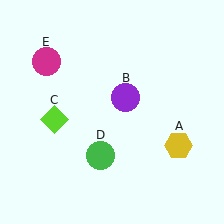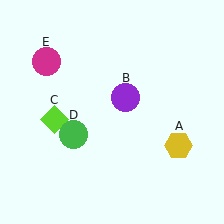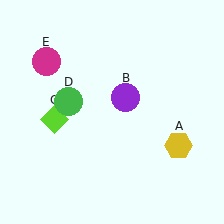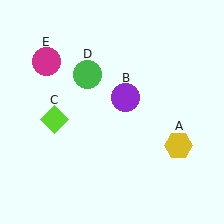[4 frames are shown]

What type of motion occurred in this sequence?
The green circle (object D) rotated clockwise around the center of the scene.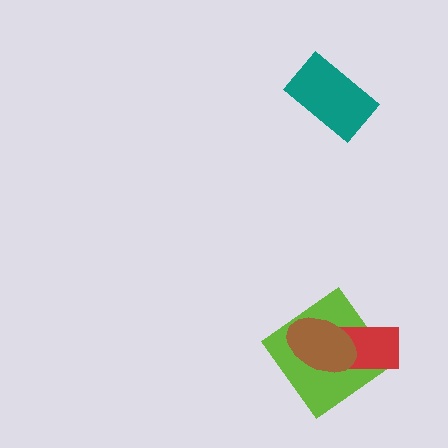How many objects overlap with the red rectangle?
2 objects overlap with the red rectangle.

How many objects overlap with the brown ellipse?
2 objects overlap with the brown ellipse.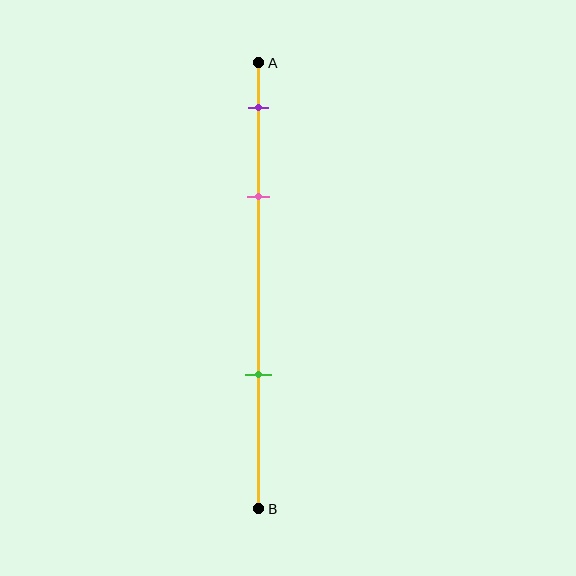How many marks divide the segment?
There are 3 marks dividing the segment.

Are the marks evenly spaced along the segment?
No, the marks are not evenly spaced.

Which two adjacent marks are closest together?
The purple and pink marks are the closest adjacent pair.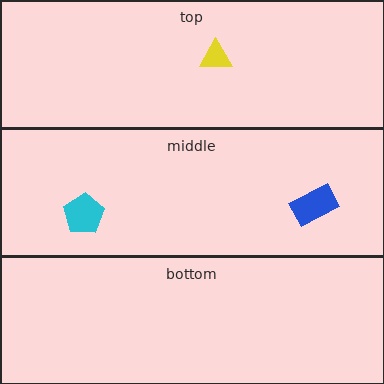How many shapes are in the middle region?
2.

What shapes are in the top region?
The yellow triangle.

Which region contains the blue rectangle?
The middle region.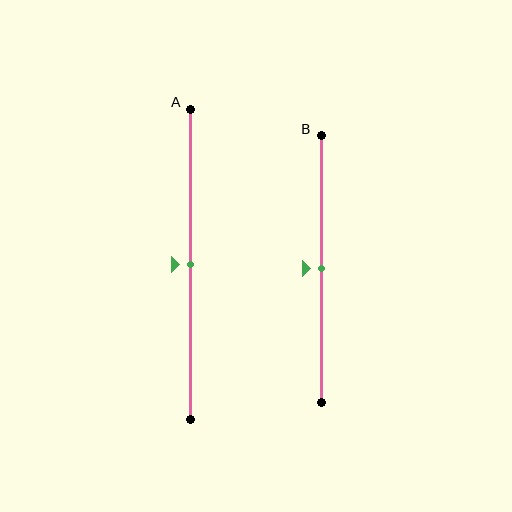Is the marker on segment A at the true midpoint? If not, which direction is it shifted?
Yes, the marker on segment A is at the true midpoint.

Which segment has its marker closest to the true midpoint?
Segment A has its marker closest to the true midpoint.